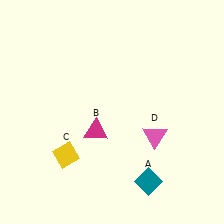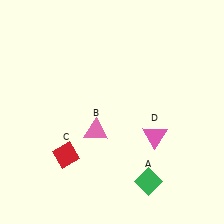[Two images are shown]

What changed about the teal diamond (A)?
In Image 1, A is teal. In Image 2, it changed to green.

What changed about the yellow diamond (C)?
In Image 1, C is yellow. In Image 2, it changed to red.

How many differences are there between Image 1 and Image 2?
There are 3 differences between the two images.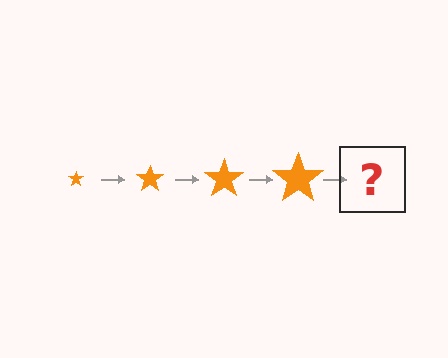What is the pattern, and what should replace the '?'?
The pattern is that the star gets progressively larger each step. The '?' should be an orange star, larger than the previous one.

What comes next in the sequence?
The next element should be an orange star, larger than the previous one.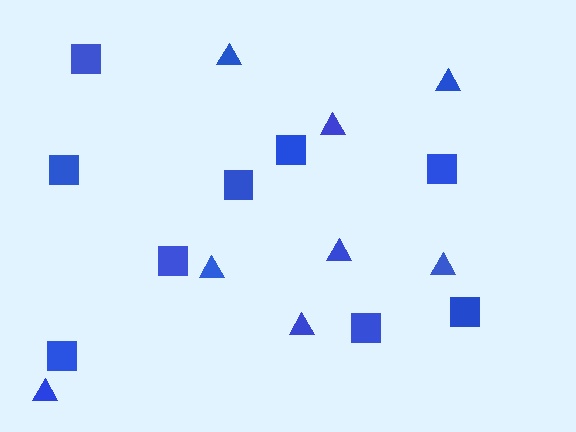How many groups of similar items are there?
There are 2 groups: one group of squares (9) and one group of triangles (8).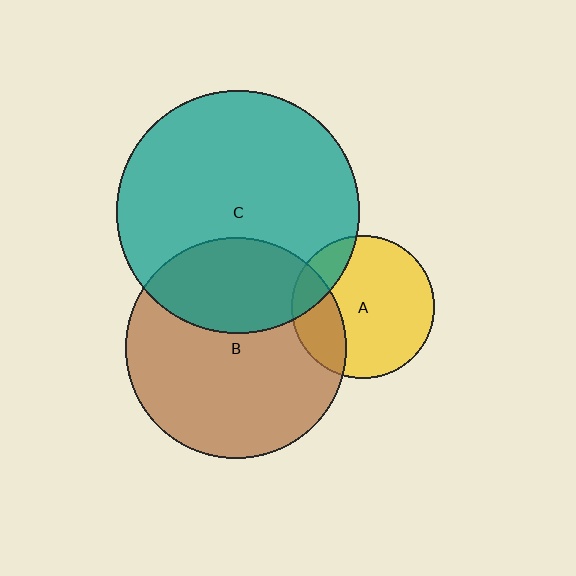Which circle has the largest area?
Circle C (teal).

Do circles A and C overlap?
Yes.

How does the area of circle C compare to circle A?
Approximately 2.9 times.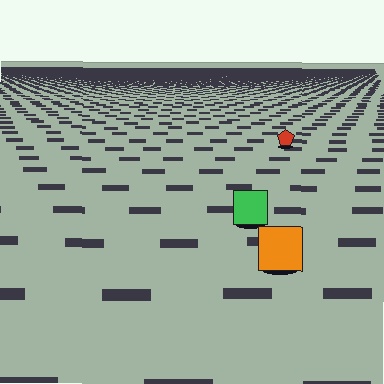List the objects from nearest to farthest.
From nearest to farthest: the orange square, the green square, the red pentagon.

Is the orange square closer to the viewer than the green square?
Yes. The orange square is closer — you can tell from the texture gradient: the ground texture is coarser near it.